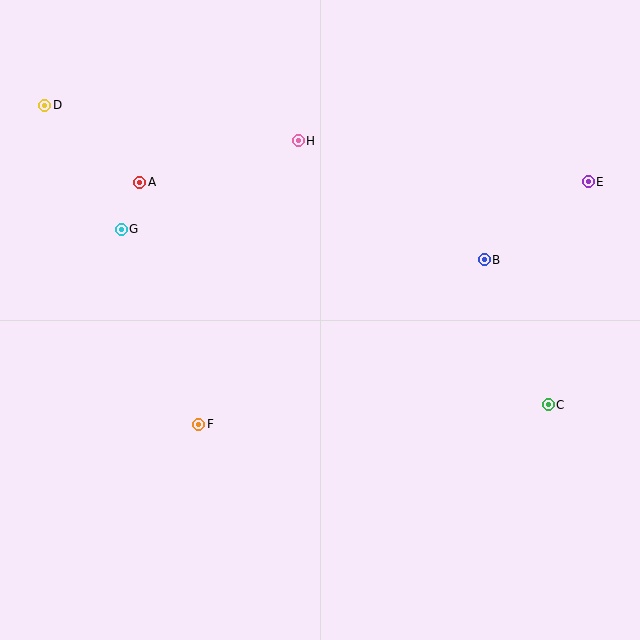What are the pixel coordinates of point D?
Point D is at (44, 105).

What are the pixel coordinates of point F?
Point F is at (199, 424).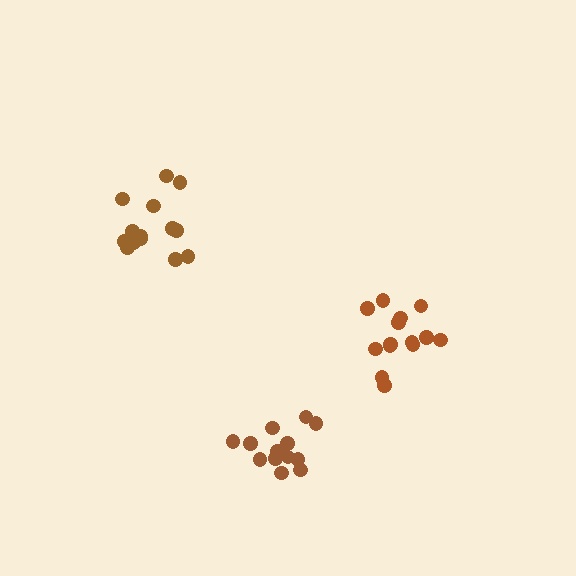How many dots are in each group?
Group 1: 13 dots, Group 2: 14 dots, Group 3: 14 dots (41 total).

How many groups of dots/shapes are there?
There are 3 groups.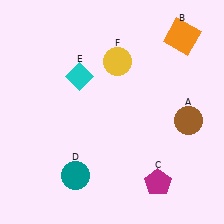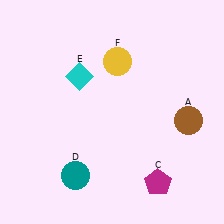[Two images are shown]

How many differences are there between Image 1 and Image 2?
There is 1 difference between the two images.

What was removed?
The orange square (B) was removed in Image 2.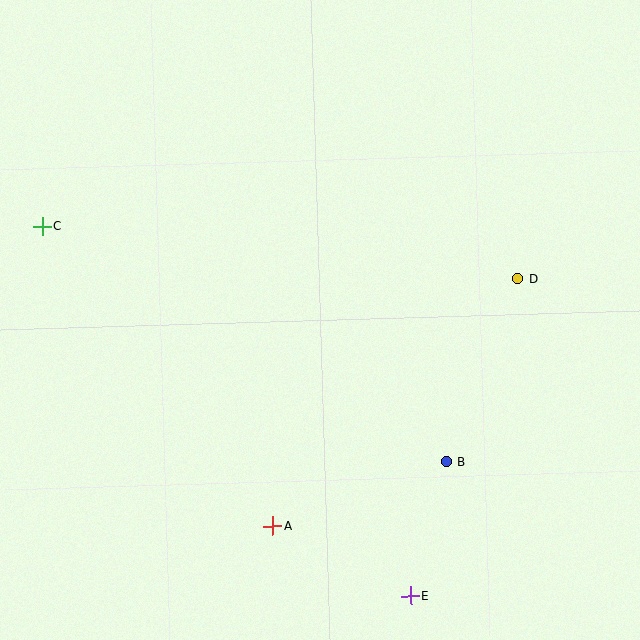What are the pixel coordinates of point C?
Point C is at (42, 226).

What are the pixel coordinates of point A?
Point A is at (273, 526).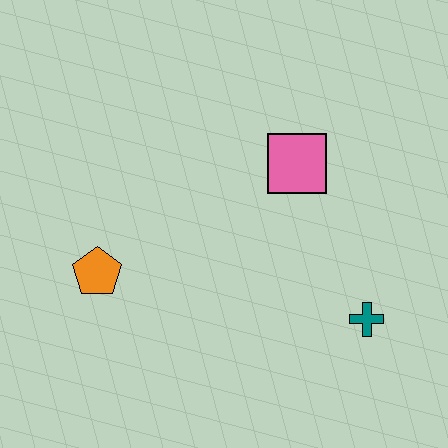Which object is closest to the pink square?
The teal cross is closest to the pink square.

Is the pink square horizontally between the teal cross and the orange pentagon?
Yes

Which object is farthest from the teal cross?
The orange pentagon is farthest from the teal cross.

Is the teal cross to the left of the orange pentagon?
No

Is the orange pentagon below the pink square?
Yes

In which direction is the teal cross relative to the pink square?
The teal cross is below the pink square.